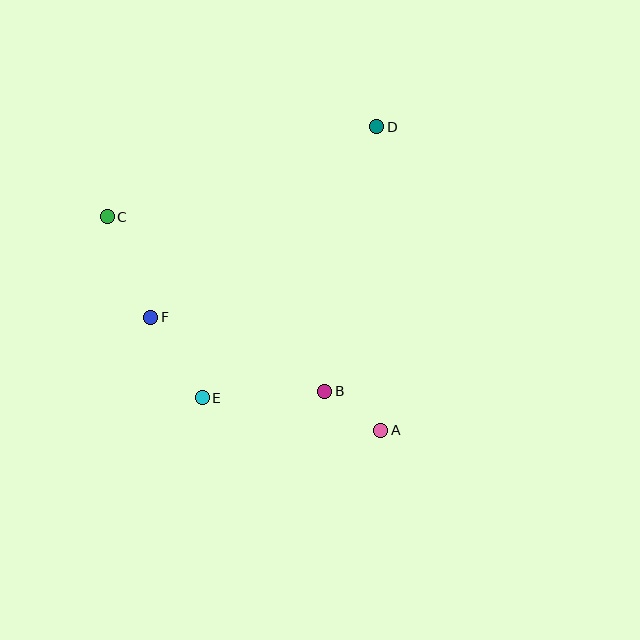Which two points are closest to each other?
Points A and B are closest to each other.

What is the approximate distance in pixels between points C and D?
The distance between C and D is approximately 284 pixels.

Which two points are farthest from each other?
Points A and C are farthest from each other.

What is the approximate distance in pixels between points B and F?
The distance between B and F is approximately 189 pixels.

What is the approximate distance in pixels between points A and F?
The distance between A and F is approximately 256 pixels.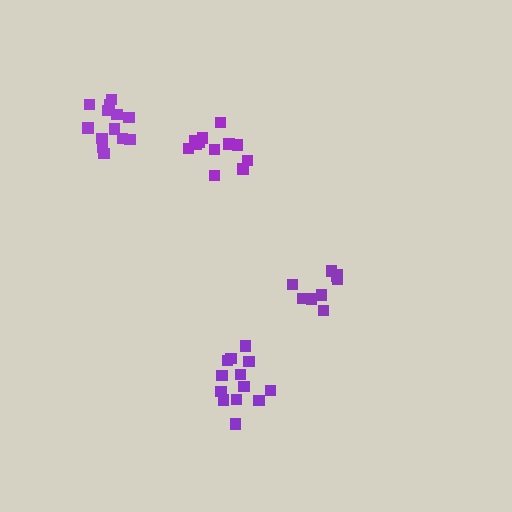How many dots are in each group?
Group 1: 12 dots, Group 2: 13 dots, Group 3: 13 dots, Group 4: 9 dots (47 total).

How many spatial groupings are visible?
There are 4 spatial groupings.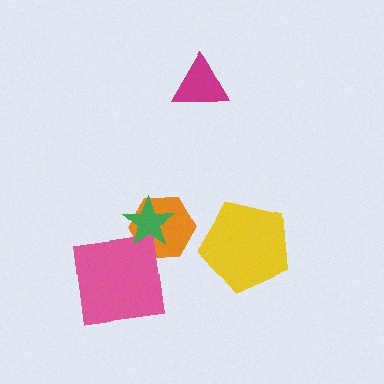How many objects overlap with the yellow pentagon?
0 objects overlap with the yellow pentagon.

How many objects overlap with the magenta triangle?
0 objects overlap with the magenta triangle.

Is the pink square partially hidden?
No, no other shape covers it.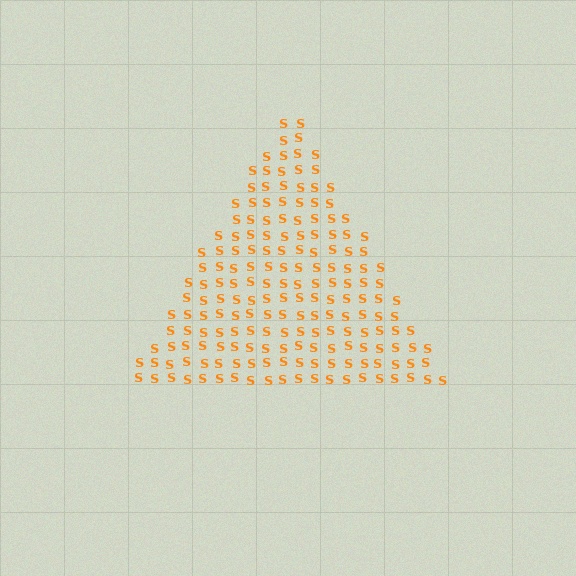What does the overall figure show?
The overall figure shows a triangle.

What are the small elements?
The small elements are letter S's.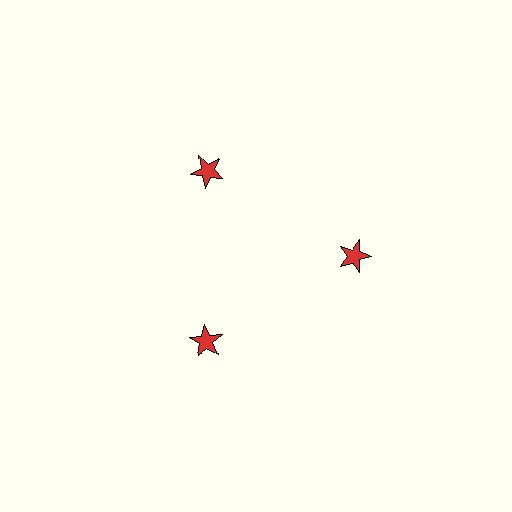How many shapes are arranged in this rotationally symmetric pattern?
There are 3 shapes, arranged in 3 groups of 1.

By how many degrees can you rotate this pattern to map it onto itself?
The pattern maps onto itself every 120 degrees of rotation.